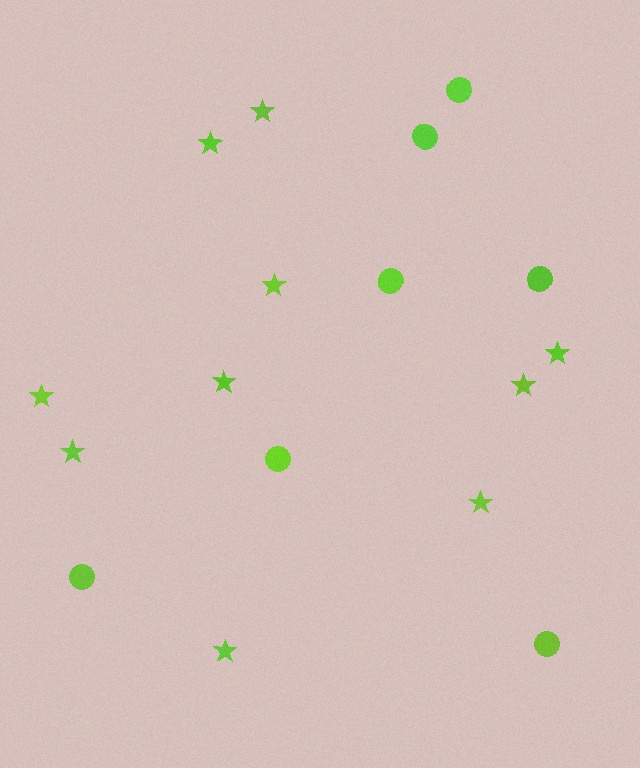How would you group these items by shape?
There are 2 groups: one group of circles (7) and one group of stars (10).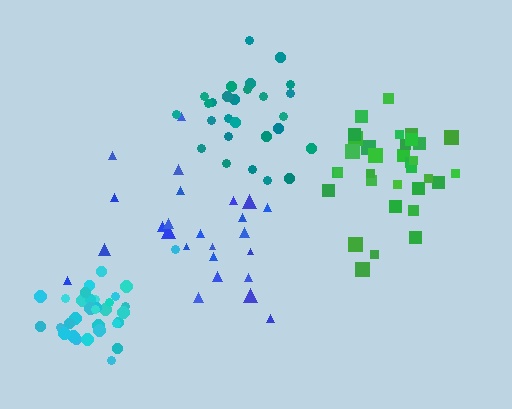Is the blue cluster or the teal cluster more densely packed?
Teal.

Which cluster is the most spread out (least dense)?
Blue.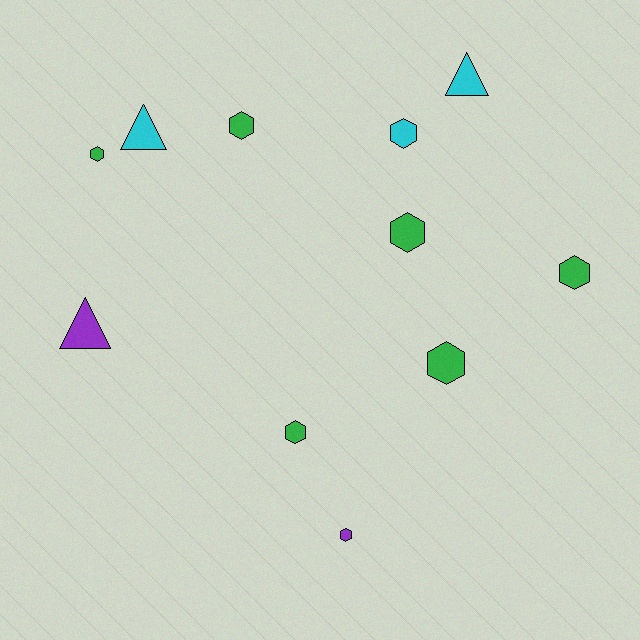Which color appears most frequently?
Green, with 6 objects.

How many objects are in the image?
There are 11 objects.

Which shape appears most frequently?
Hexagon, with 8 objects.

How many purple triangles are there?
There is 1 purple triangle.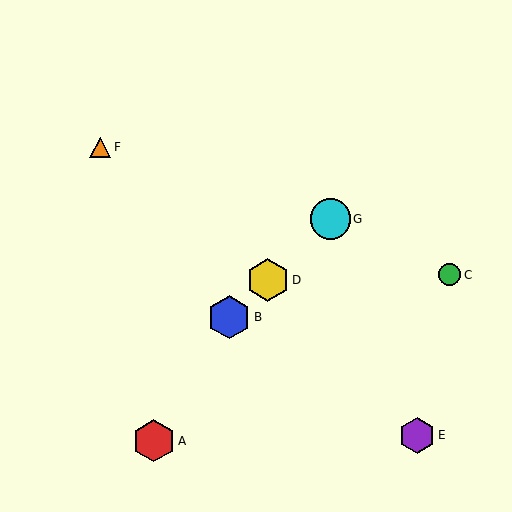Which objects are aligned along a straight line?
Objects B, D, G are aligned along a straight line.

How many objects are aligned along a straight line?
3 objects (B, D, G) are aligned along a straight line.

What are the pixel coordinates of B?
Object B is at (229, 317).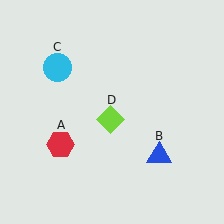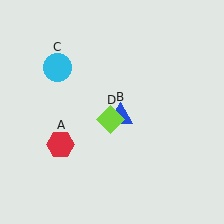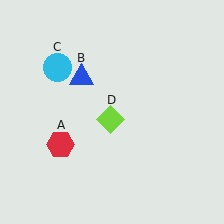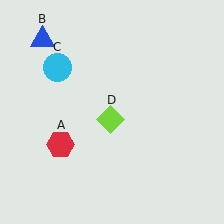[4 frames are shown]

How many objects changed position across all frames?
1 object changed position: blue triangle (object B).